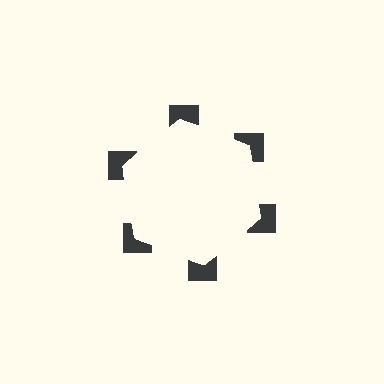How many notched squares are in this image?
There are 6 — one at each vertex of the illusory hexagon.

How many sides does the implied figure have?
6 sides.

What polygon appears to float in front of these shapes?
An illusory hexagon — its edges are inferred from the aligned wedge cuts in the notched squares, not physically drawn.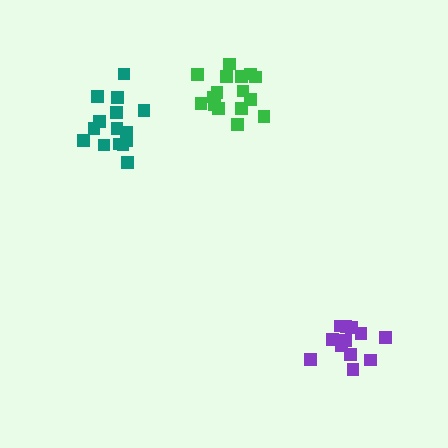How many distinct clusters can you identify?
There are 3 distinct clusters.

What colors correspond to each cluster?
The clusters are colored: green, teal, purple.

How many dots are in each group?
Group 1: 17 dots, Group 2: 15 dots, Group 3: 12 dots (44 total).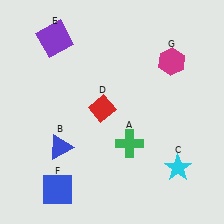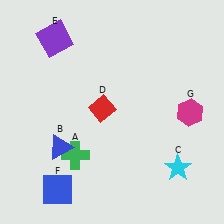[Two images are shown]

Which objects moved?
The objects that moved are: the green cross (A), the magenta hexagon (G).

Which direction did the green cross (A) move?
The green cross (A) moved left.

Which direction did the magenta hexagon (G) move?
The magenta hexagon (G) moved down.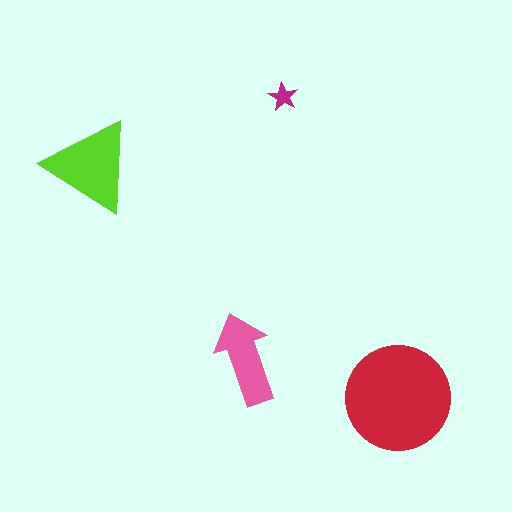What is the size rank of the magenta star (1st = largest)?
4th.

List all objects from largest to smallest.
The red circle, the lime triangle, the pink arrow, the magenta star.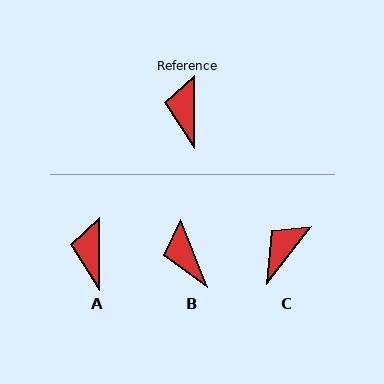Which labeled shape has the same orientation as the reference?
A.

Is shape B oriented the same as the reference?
No, it is off by about 21 degrees.